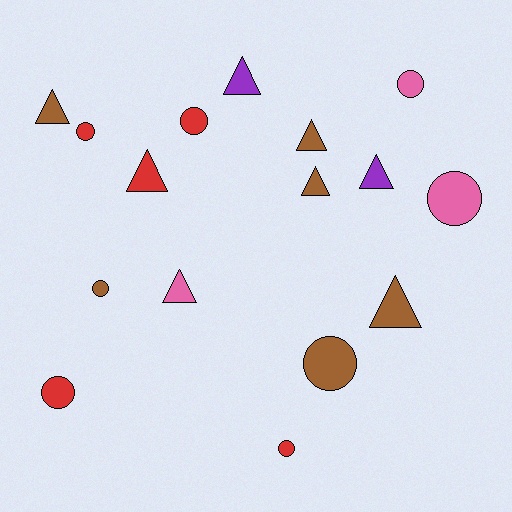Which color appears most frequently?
Brown, with 6 objects.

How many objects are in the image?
There are 16 objects.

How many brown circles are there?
There are 2 brown circles.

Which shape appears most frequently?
Circle, with 8 objects.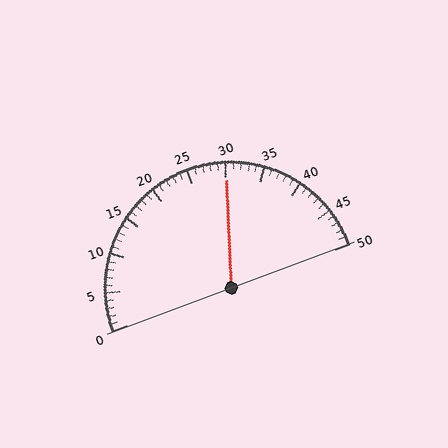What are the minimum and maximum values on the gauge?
The gauge ranges from 0 to 50.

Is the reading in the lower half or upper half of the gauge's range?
The reading is in the upper half of the range (0 to 50).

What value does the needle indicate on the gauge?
The needle indicates approximately 30.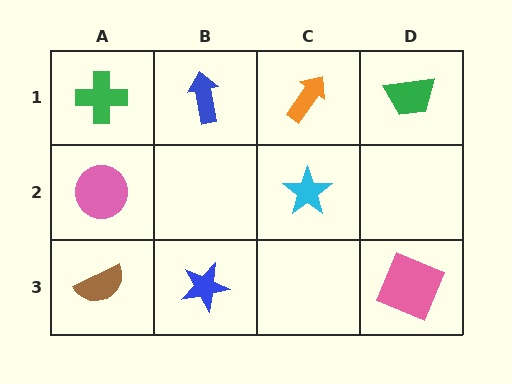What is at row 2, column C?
A cyan star.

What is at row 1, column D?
A green trapezoid.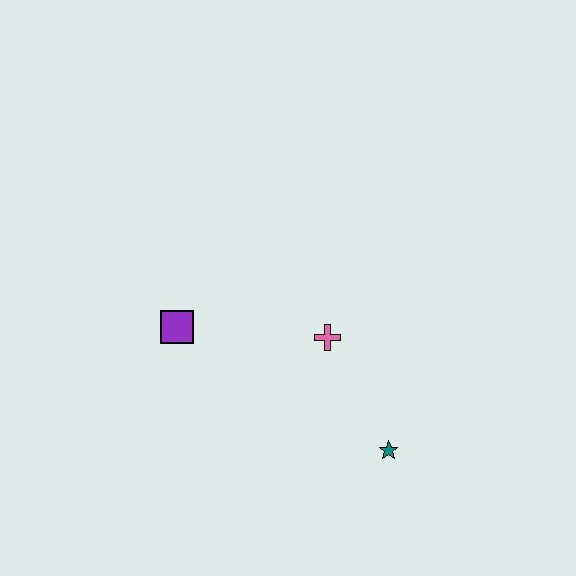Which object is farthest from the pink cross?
The purple square is farthest from the pink cross.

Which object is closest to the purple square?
The pink cross is closest to the purple square.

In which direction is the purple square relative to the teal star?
The purple square is to the left of the teal star.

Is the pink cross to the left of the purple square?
No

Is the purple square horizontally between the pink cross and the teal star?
No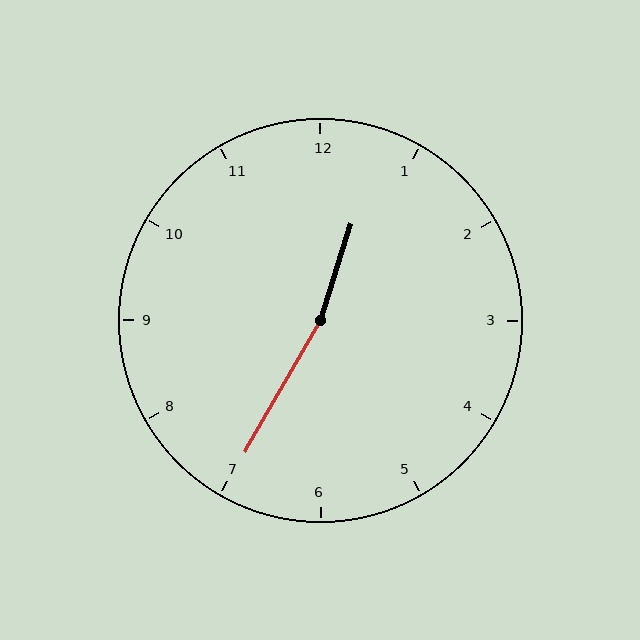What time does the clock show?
12:35.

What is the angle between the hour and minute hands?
Approximately 168 degrees.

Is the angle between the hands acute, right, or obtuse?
It is obtuse.